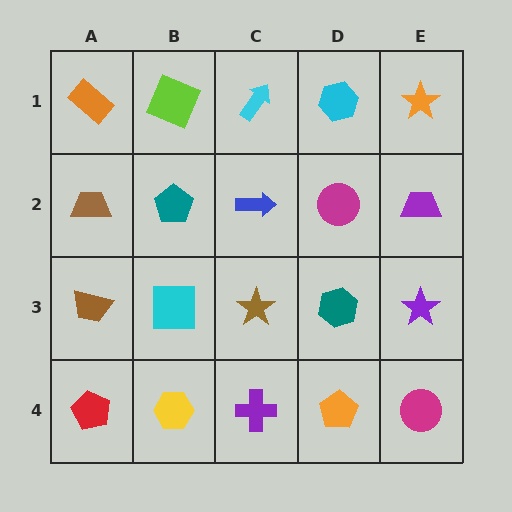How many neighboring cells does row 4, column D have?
3.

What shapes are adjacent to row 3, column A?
A brown trapezoid (row 2, column A), a red pentagon (row 4, column A), a cyan square (row 3, column B).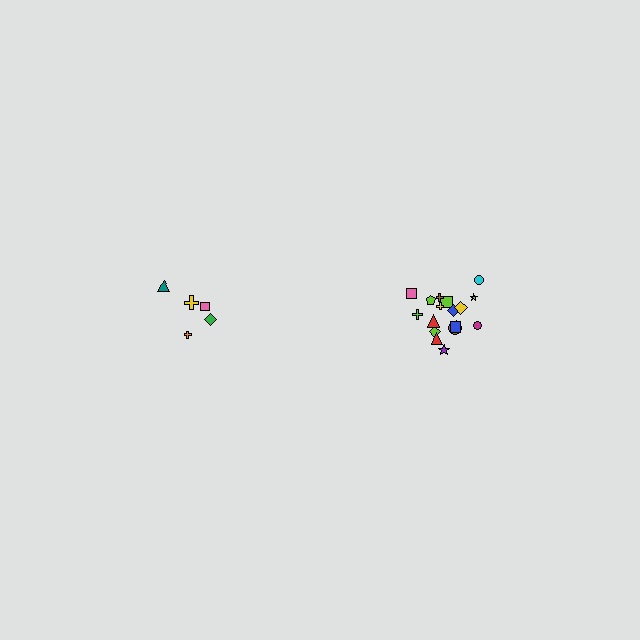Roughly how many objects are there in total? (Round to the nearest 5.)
Roughly 25 objects in total.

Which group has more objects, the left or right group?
The right group.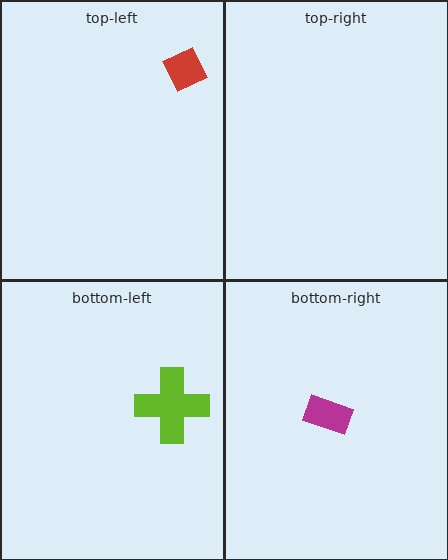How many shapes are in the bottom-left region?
1.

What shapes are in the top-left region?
The red diamond.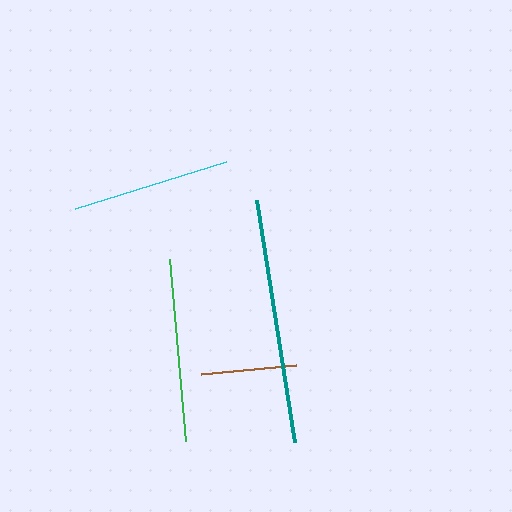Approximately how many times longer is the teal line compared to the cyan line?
The teal line is approximately 1.5 times the length of the cyan line.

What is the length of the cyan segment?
The cyan segment is approximately 158 pixels long.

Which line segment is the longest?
The teal line is the longest at approximately 245 pixels.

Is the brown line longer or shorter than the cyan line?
The cyan line is longer than the brown line.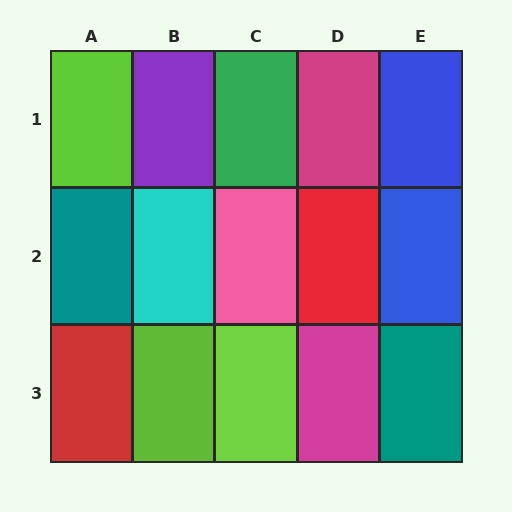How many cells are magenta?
2 cells are magenta.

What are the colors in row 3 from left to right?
Red, lime, lime, magenta, teal.